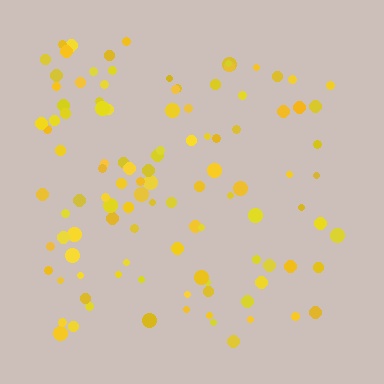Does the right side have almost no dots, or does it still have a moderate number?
Still a moderate number, just noticeably fewer than the left.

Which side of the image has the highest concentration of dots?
The left.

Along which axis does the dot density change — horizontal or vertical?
Horizontal.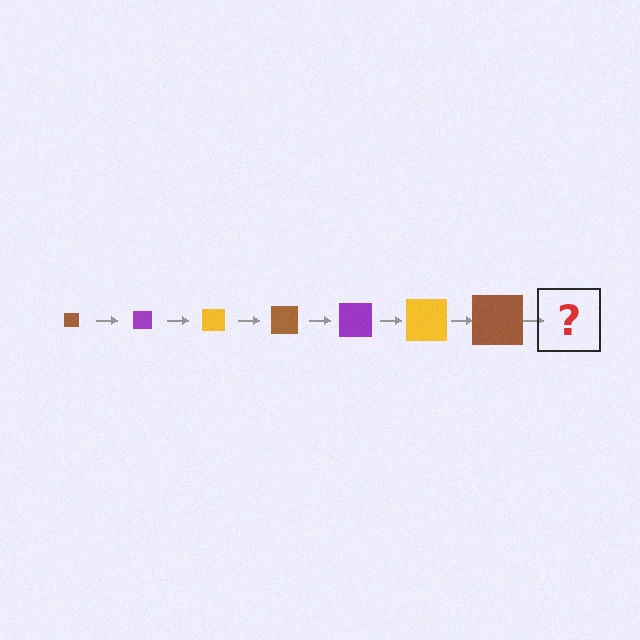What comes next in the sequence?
The next element should be a purple square, larger than the previous one.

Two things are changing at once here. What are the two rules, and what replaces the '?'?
The two rules are that the square grows larger each step and the color cycles through brown, purple, and yellow. The '?' should be a purple square, larger than the previous one.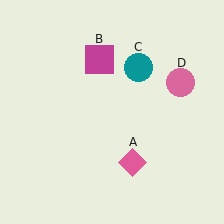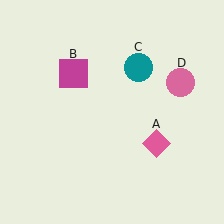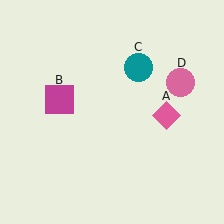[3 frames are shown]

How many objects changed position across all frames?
2 objects changed position: pink diamond (object A), magenta square (object B).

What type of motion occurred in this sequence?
The pink diamond (object A), magenta square (object B) rotated counterclockwise around the center of the scene.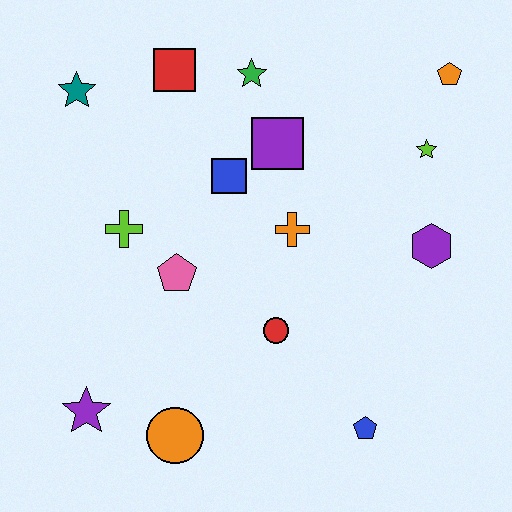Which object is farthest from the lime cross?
The orange pentagon is farthest from the lime cross.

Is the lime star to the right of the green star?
Yes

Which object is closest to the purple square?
The blue square is closest to the purple square.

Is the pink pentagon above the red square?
No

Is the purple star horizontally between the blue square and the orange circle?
No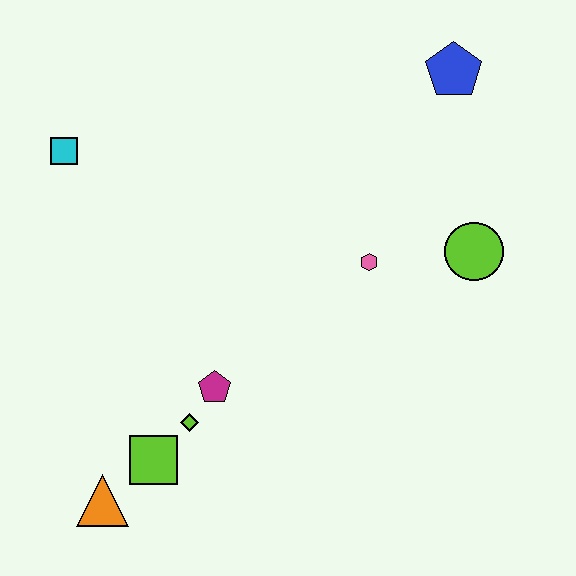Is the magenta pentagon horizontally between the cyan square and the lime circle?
Yes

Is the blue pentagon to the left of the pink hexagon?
No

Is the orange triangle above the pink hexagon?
No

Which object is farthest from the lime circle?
The orange triangle is farthest from the lime circle.